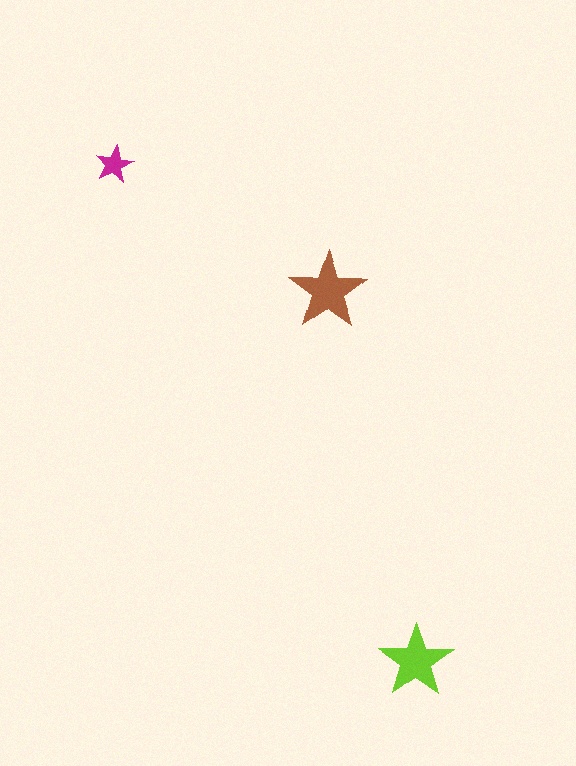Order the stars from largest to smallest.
the brown one, the lime one, the magenta one.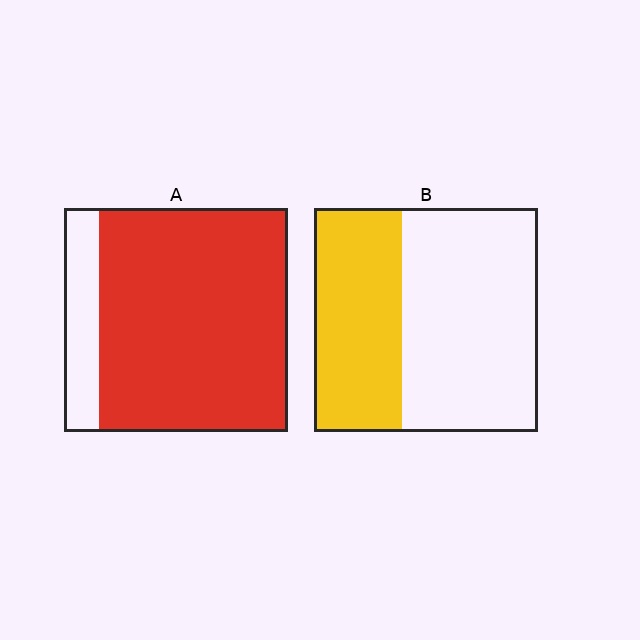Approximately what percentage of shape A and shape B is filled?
A is approximately 85% and B is approximately 40%.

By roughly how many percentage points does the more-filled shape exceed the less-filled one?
By roughly 45 percentage points (A over B).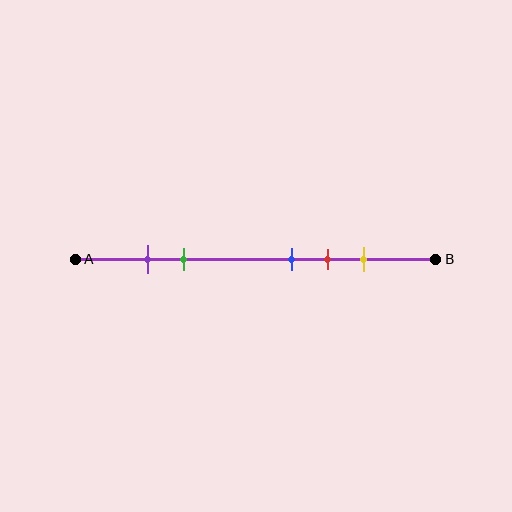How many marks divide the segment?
There are 5 marks dividing the segment.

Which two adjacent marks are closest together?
The purple and green marks are the closest adjacent pair.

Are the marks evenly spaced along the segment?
No, the marks are not evenly spaced.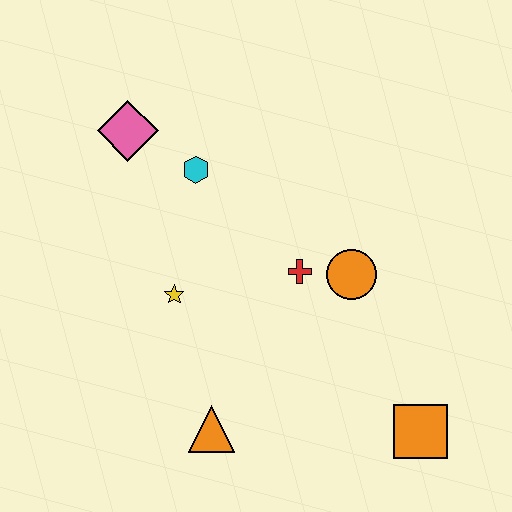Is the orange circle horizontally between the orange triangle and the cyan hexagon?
No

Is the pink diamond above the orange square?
Yes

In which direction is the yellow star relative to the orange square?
The yellow star is to the left of the orange square.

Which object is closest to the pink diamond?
The cyan hexagon is closest to the pink diamond.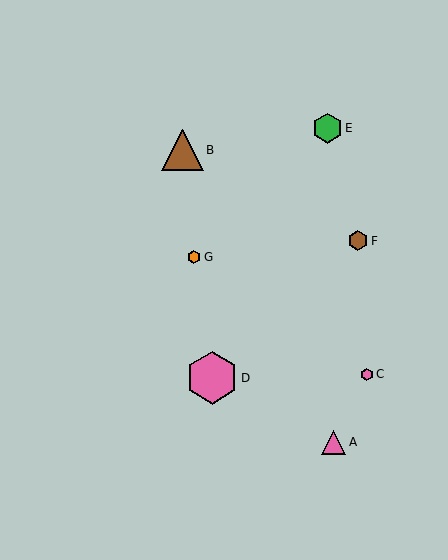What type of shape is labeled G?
Shape G is an orange hexagon.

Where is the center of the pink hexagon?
The center of the pink hexagon is at (212, 378).